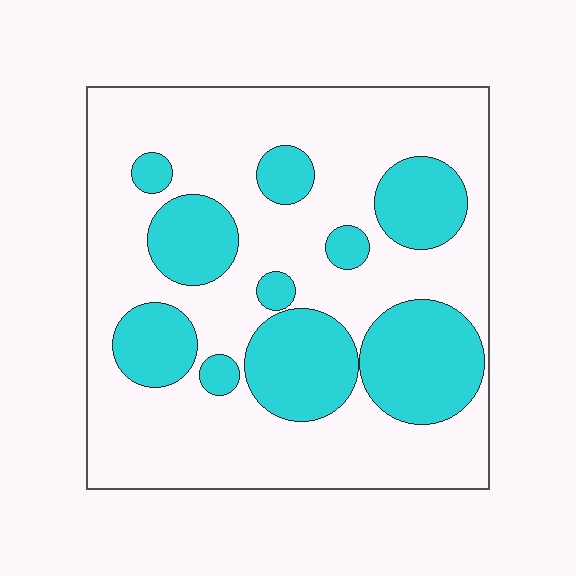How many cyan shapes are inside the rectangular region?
10.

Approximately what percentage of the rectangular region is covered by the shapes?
Approximately 30%.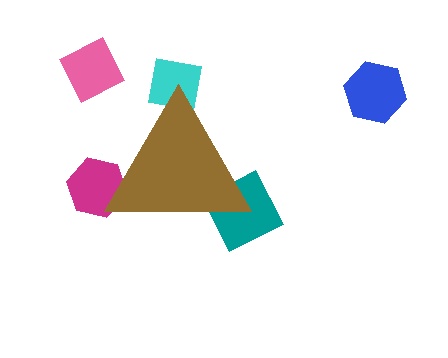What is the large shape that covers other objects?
A brown triangle.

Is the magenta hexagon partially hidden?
Yes, the magenta hexagon is partially hidden behind the brown triangle.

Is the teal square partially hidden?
Yes, the teal square is partially hidden behind the brown triangle.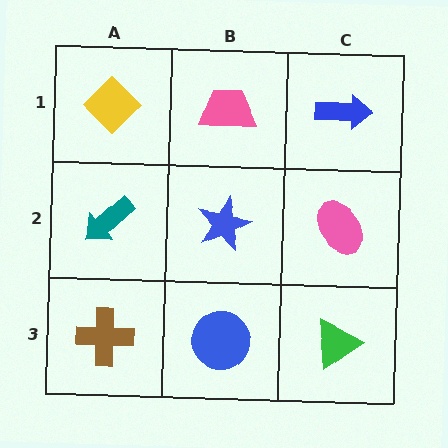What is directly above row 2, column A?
A yellow diamond.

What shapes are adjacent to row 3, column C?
A pink ellipse (row 2, column C), a blue circle (row 3, column B).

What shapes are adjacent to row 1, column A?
A teal arrow (row 2, column A), a pink trapezoid (row 1, column B).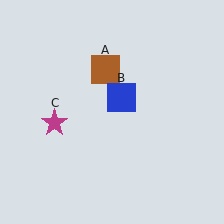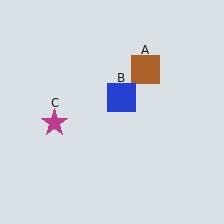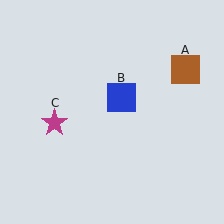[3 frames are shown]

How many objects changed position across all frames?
1 object changed position: brown square (object A).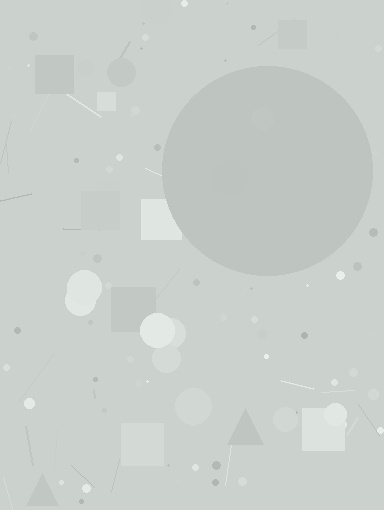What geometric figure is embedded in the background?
A circle is embedded in the background.